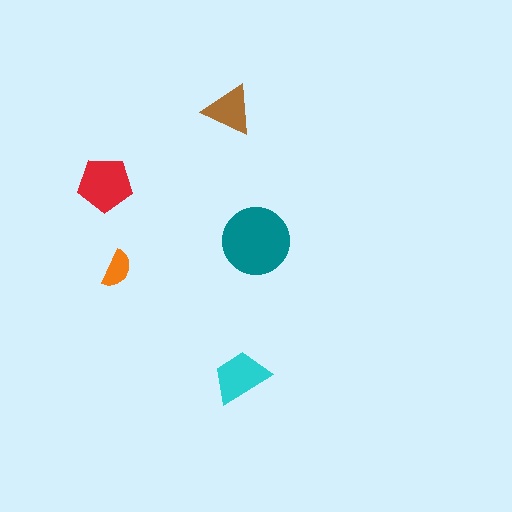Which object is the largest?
The teal circle.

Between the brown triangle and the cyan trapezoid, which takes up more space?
The cyan trapezoid.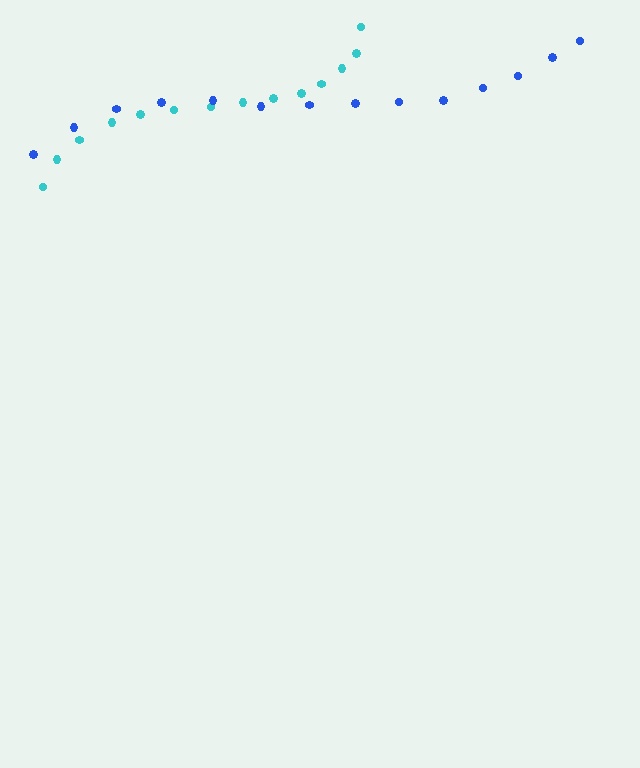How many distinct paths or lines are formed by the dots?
There are 2 distinct paths.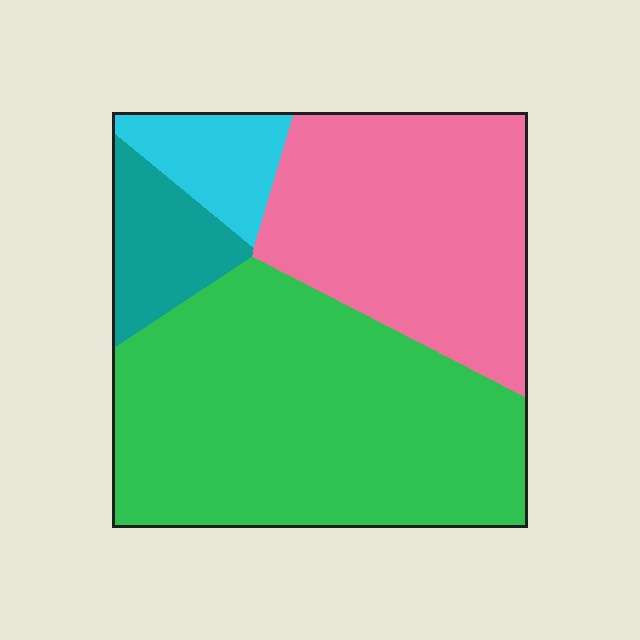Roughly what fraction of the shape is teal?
Teal covers around 10% of the shape.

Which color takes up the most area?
Green, at roughly 50%.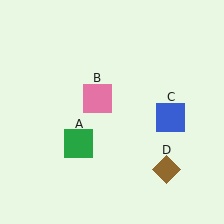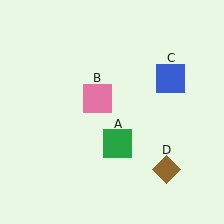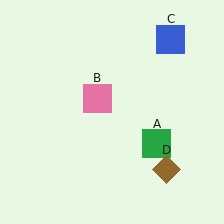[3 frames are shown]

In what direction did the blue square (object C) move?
The blue square (object C) moved up.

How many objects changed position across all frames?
2 objects changed position: green square (object A), blue square (object C).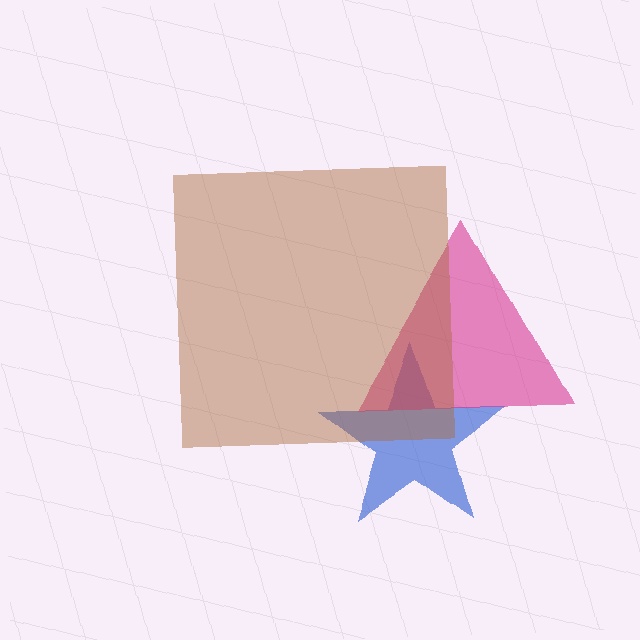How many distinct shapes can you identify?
There are 3 distinct shapes: a blue star, a magenta triangle, a brown square.